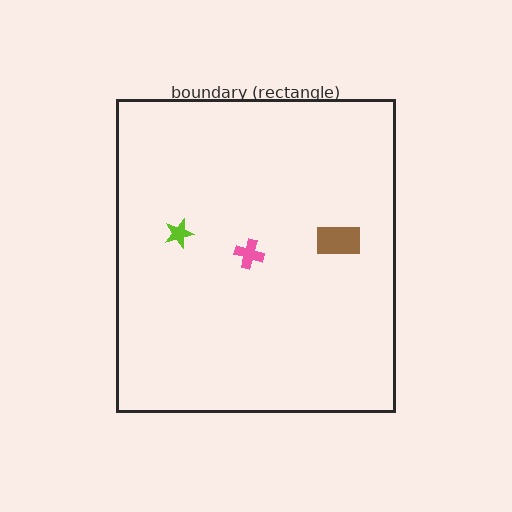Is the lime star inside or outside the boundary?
Inside.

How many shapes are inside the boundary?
3 inside, 0 outside.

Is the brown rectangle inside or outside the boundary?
Inside.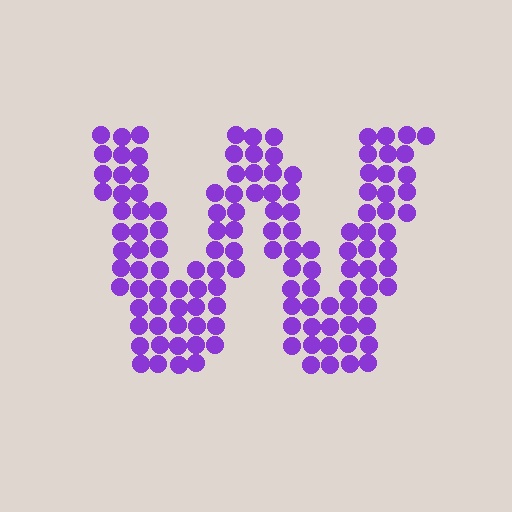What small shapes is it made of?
It is made of small circles.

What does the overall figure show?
The overall figure shows the letter W.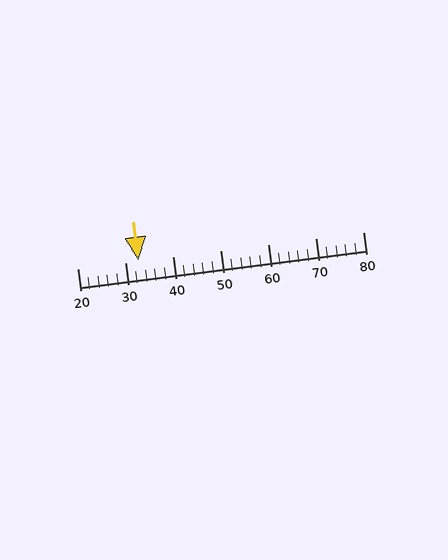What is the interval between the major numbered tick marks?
The major tick marks are spaced 10 units apart.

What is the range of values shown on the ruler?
The ruler shows values from 20 to 80.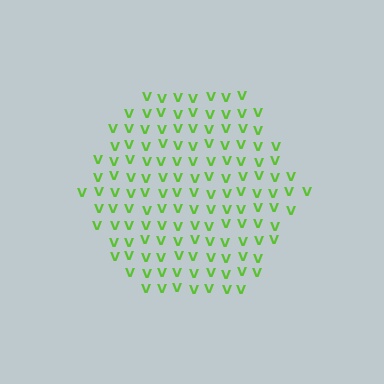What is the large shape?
The large shape is a hexagon.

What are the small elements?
The small elements are letter V's.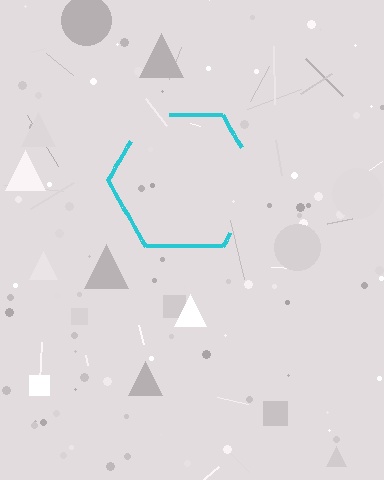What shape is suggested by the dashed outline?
The dashed outline suggests a hexagon.